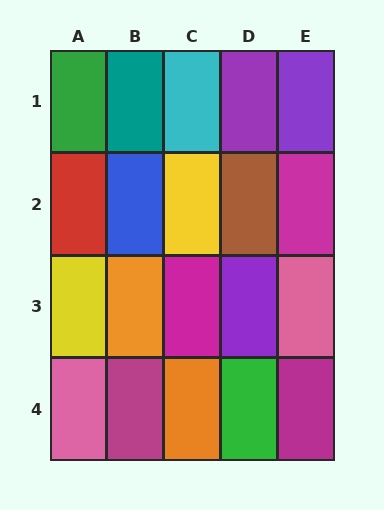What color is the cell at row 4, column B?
Magenta.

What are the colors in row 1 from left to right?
Green, teal, cyan, purple, purple.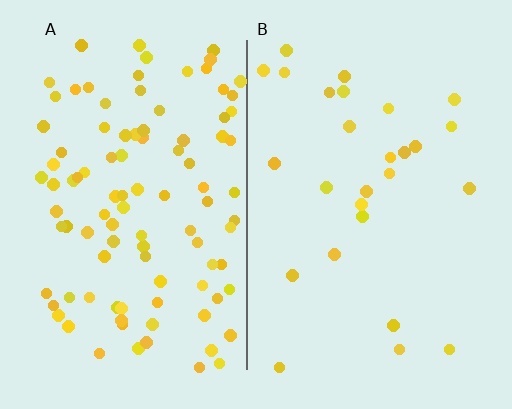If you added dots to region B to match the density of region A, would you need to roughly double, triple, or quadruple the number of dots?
Approximately quadruple.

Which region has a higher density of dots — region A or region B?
A (the left).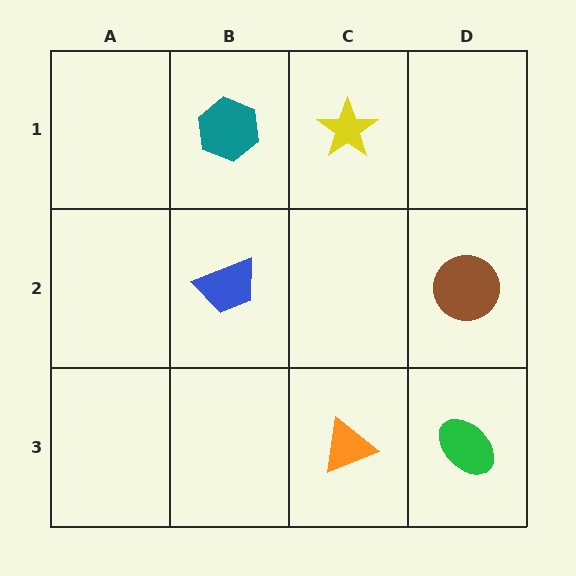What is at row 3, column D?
A green ellipse.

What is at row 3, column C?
An orange triangle.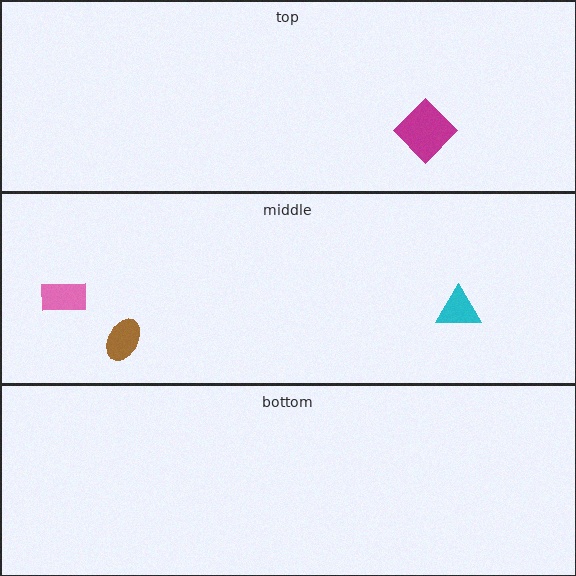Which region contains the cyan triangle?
The middle region.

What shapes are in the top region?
The magenta diamond.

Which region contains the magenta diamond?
The top region.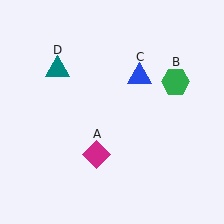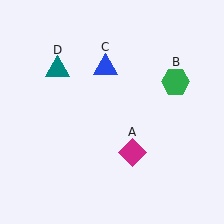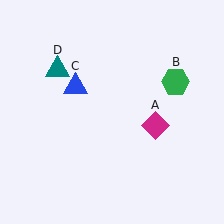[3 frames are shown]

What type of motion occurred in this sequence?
The magenta diamond (object A), blue triangle (object C) rotated counterclockwise around the center of the scene.